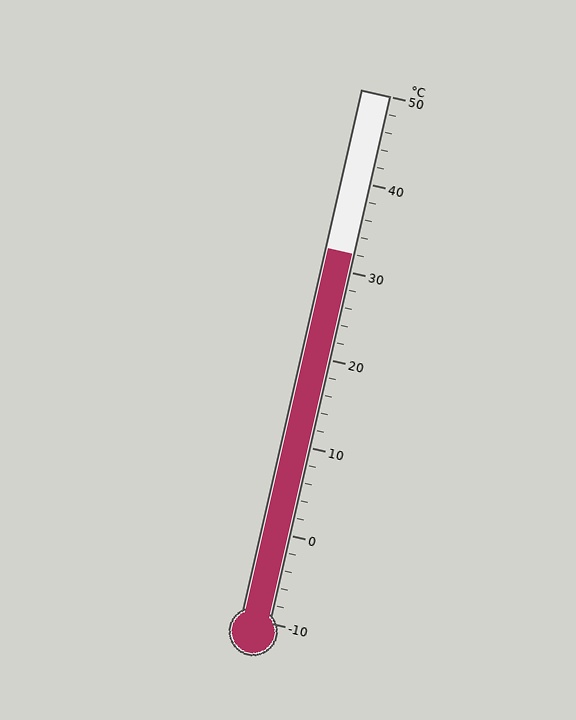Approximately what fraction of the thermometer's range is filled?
The thermometer is filled to approximately 70% of its range.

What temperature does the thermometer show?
The thermometer shows approximately 32°C.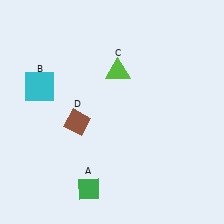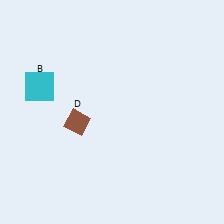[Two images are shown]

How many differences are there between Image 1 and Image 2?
There are 2 differences between the two images.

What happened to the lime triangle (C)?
The lime triangle (C) was removed in Image 2. It was in the top-right area of Image 1.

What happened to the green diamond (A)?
The green diamond (A) was removed in Image 2. It was in the bottom-left area of Image 1.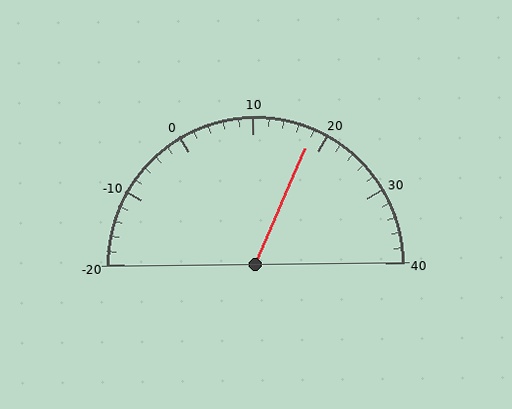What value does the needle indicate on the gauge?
The needle indicates approximately 18.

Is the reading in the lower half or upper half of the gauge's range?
The reading is in the upper half of the range (-20 to 40).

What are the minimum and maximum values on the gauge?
The gauge ranges from -20 to 40.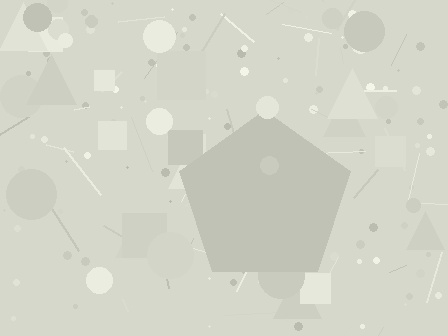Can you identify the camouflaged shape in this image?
The camouflaged shape is a pentagon.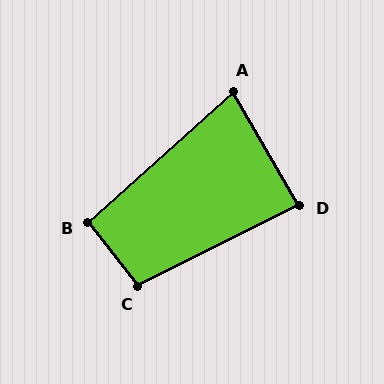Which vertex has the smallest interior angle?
A, at approximately 78 degrees.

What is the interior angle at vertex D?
Approximately 86 degrees (approximately right).